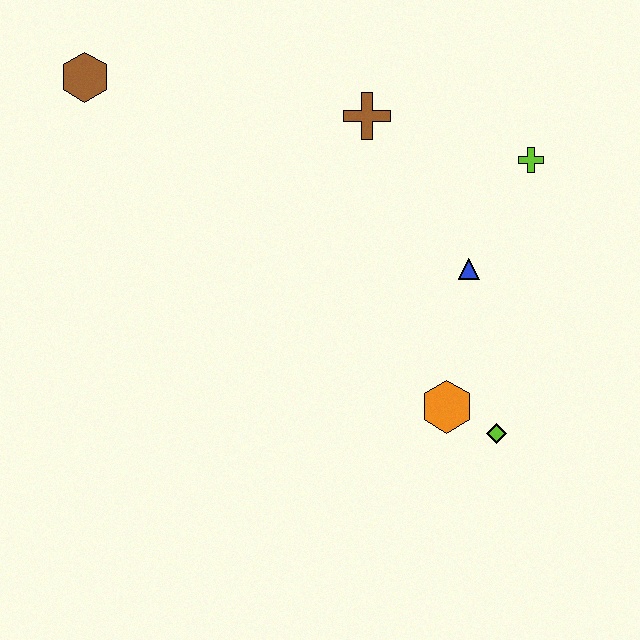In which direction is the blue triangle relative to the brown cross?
The blue triangle is below the brown cross.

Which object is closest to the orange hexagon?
The lime diamond is closest to the orange hexagon.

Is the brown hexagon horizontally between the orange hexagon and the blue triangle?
No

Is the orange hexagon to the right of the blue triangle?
No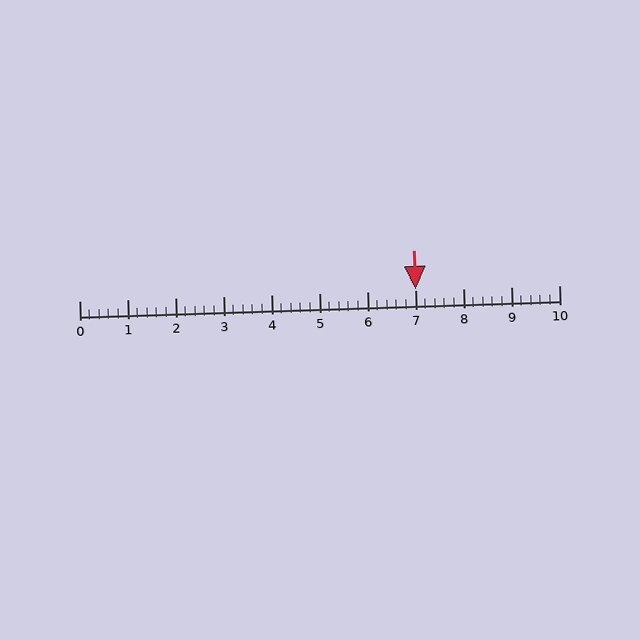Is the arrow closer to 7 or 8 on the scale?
The arrow is closer to 7.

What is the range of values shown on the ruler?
The ruler shows values from 0 to 10.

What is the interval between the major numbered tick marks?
The major tick marks are spaced 1 units apart.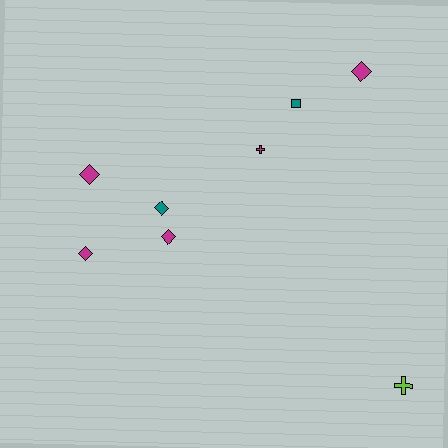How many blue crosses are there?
There are no blue crosses.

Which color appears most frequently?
Magenta, with 5 objects.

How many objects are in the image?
There are 8 objects.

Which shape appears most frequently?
Diamond, with 5 objects.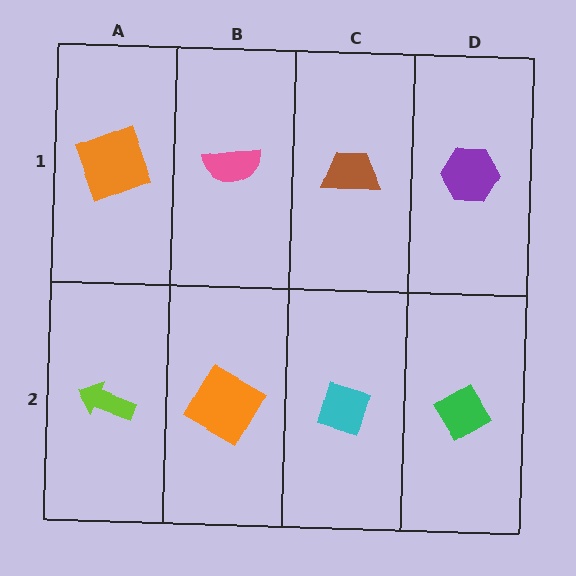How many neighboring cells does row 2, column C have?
3.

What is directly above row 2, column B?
A pink semicircle.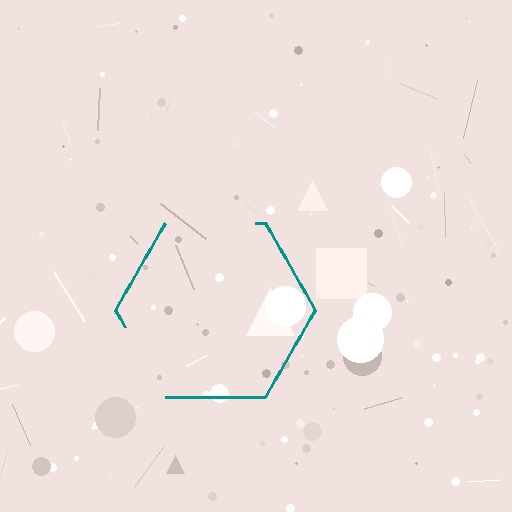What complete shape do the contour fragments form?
The contour fragments form a hexagon.